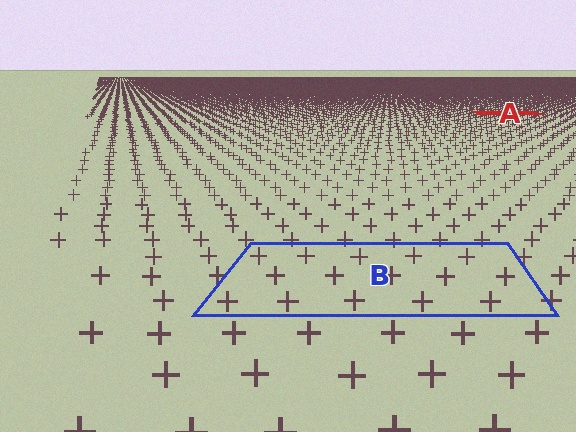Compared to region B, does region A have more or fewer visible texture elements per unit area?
Region A has more texture elements per unit area — they are packed more densely because it is farther away.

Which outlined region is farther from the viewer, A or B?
Region A is farther from the viewer — the texture elements inside it appear smaller and more densely packed.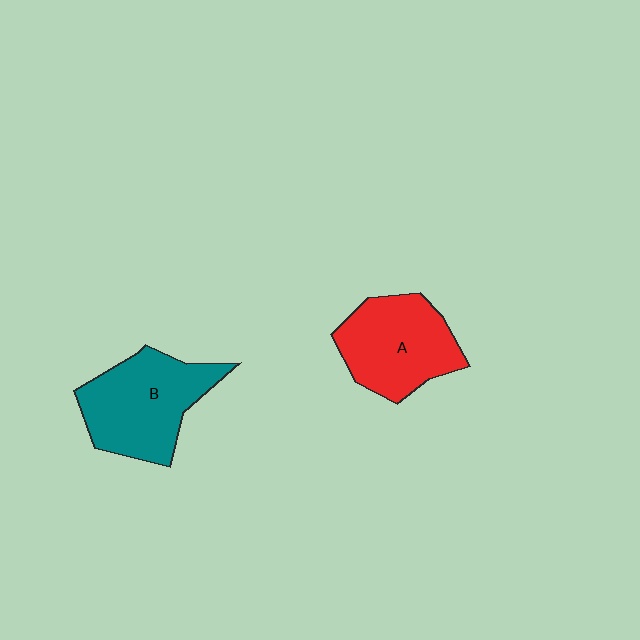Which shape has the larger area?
Shape B (teal).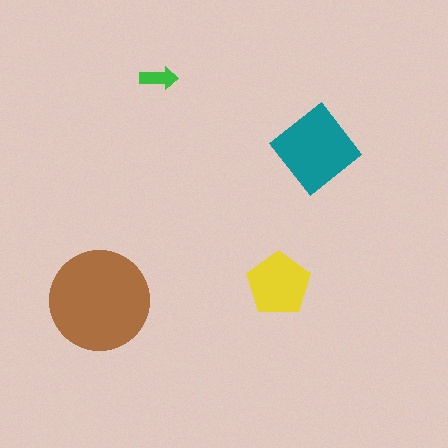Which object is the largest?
The brown circle.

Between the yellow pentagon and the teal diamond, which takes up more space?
The teal diamond.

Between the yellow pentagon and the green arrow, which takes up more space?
The yellow pentagon.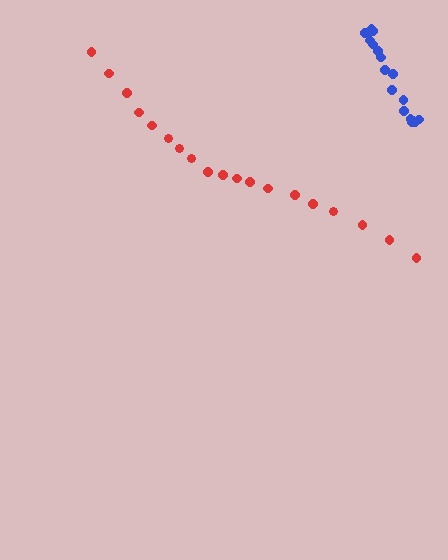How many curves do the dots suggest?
There are 2 distinct paths.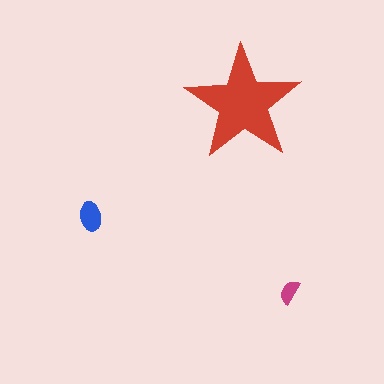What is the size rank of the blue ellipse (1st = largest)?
2nd.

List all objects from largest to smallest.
The red star, the blue ellipse, the magenta semicircle.